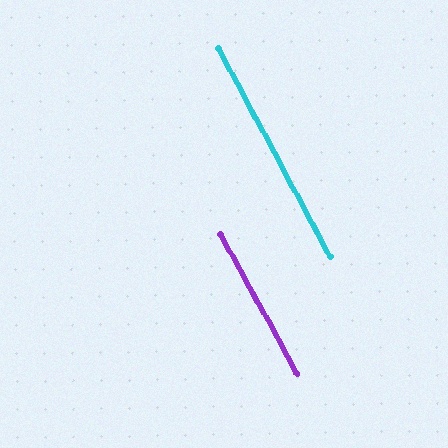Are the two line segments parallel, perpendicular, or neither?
Parallel — their directions differ by only 0.5°.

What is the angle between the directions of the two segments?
Approximately 1 degree.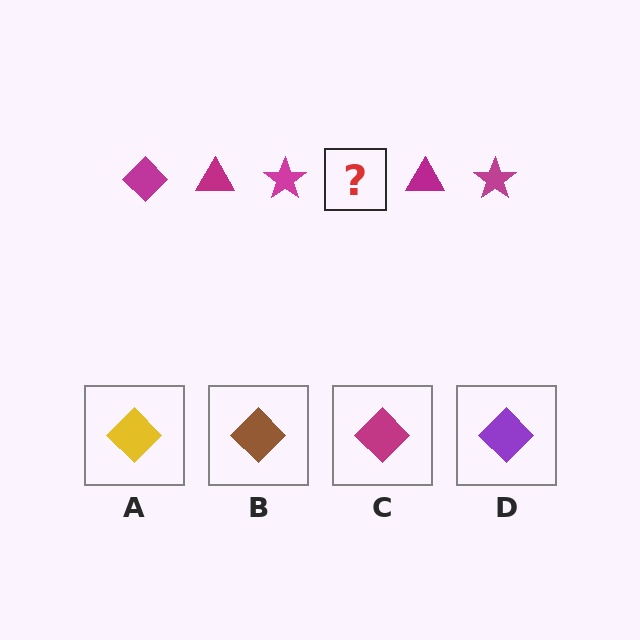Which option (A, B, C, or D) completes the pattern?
C.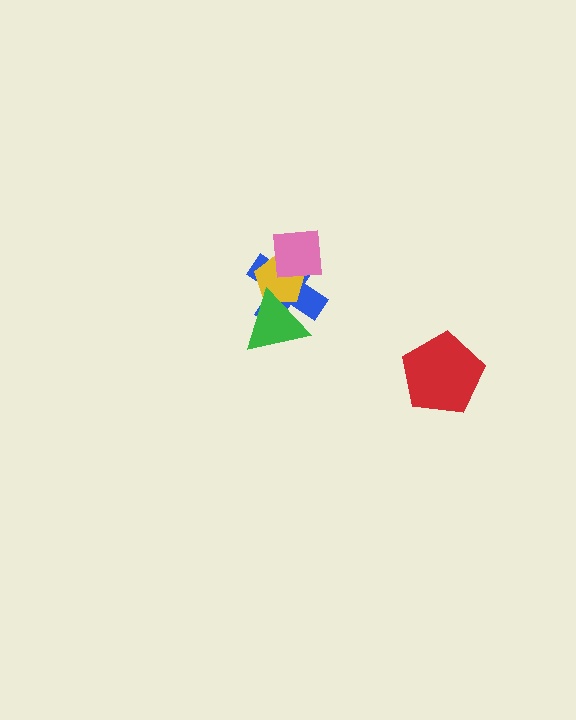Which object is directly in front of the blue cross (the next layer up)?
The yellow pentagon is directly in front of the blue cross.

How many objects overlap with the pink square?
2 objects overlap with the pink square.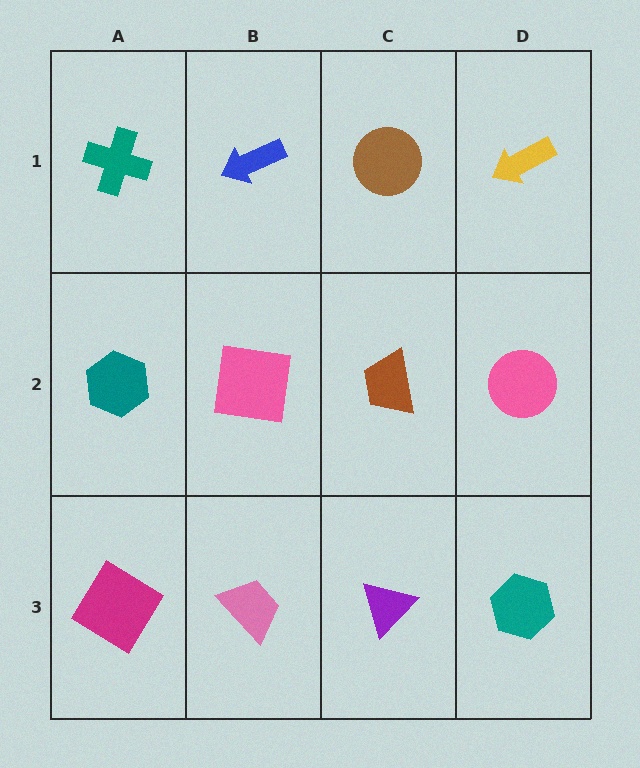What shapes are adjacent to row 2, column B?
A blue arrow (row 1, column B), a pink trapezoid (row 3, column B), a teal hexagon (row 2, column A), a brown trapezoid (row 2, column C).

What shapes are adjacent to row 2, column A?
A teal cross (row 1, column A), a magenta diamond (row 3, column A), a pink square (row 2, column B).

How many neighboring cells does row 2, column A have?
3.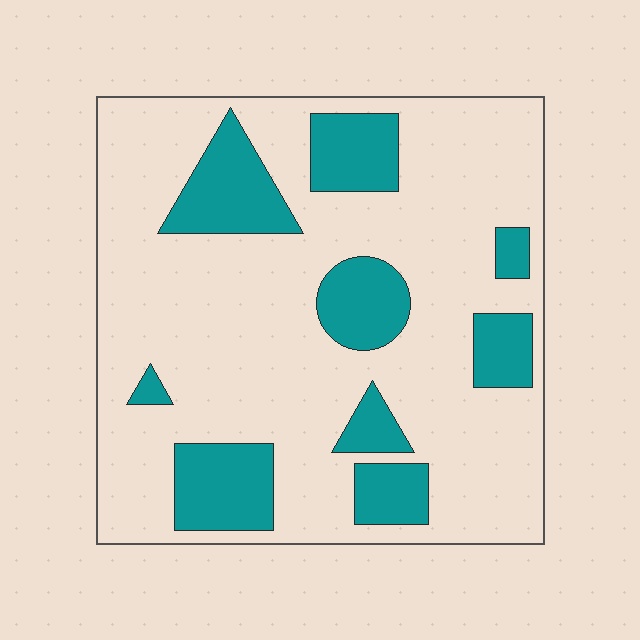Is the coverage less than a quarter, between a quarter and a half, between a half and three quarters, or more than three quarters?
Less than a quarter.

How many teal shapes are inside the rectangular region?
9.